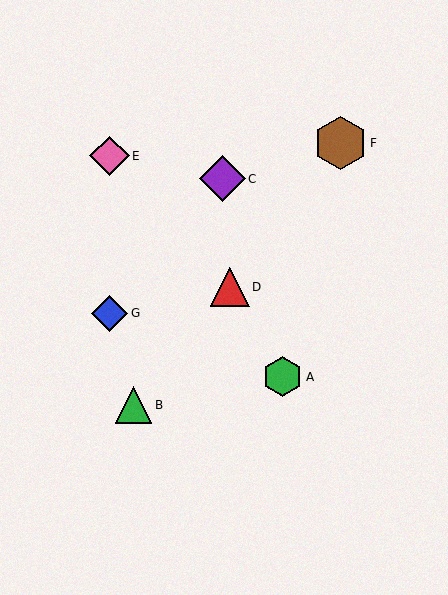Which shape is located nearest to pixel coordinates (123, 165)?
The pink diamond (labeled E) at (110, 156) is nearest to that location.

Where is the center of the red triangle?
The center of the red triangle is at (230, 287).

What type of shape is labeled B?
Shape B is a green triangle.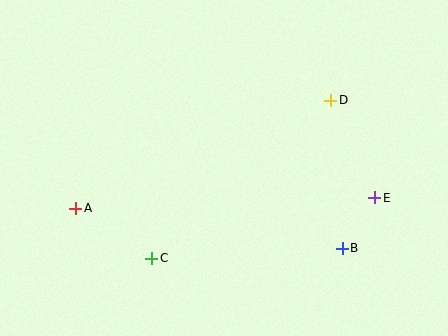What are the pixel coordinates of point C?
Point C is at (152, 258).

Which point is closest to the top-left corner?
Point A is closest to the top-left corner.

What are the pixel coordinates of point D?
Point D is at (331, 100).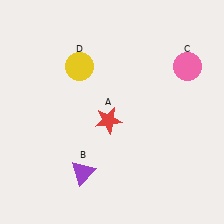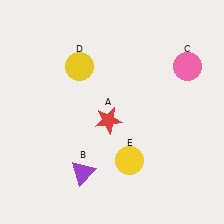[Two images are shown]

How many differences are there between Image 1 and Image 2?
There is 1 difference between the two images.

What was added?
A yellow circle (E) was added in Image 2.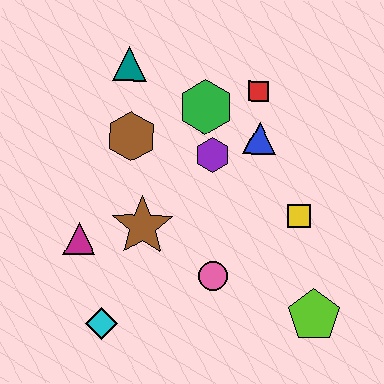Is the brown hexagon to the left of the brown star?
Yes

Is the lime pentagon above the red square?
No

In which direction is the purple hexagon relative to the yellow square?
The purple hexagon is to the left of the yellow square.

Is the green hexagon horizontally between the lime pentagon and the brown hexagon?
Yes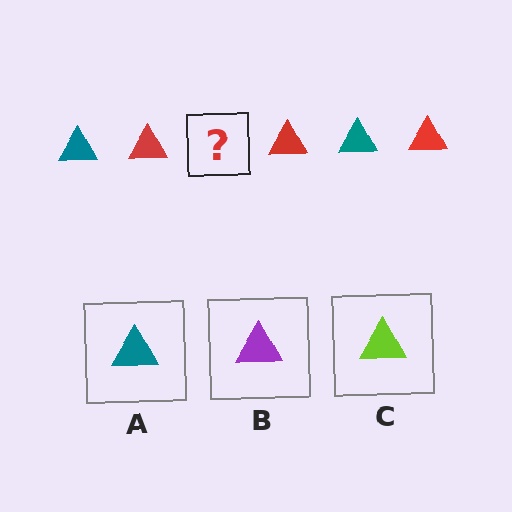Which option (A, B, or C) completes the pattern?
A.